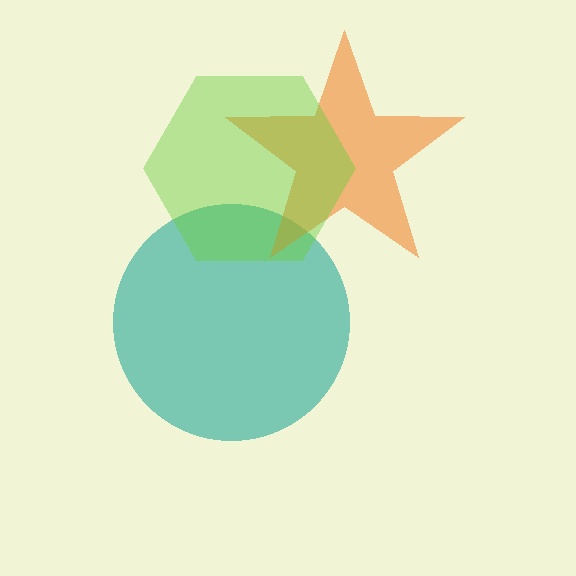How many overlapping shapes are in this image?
There are 3 overlapping shapes in the image.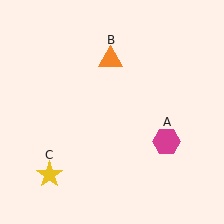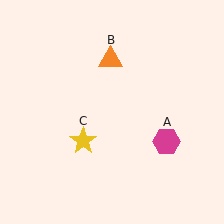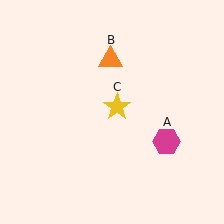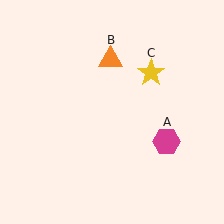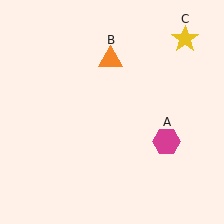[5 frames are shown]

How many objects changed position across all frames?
1 object changed position: yellow star (object C).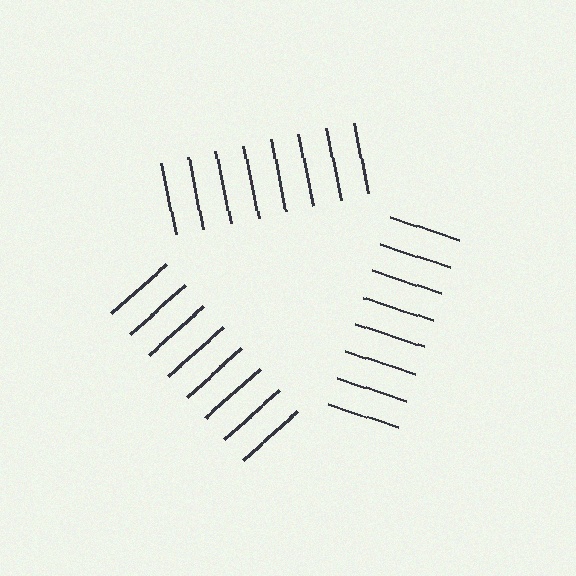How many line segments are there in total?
24 — 8 along each of the 3 edges.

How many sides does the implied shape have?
3 sides — the line-ends trace a triangle.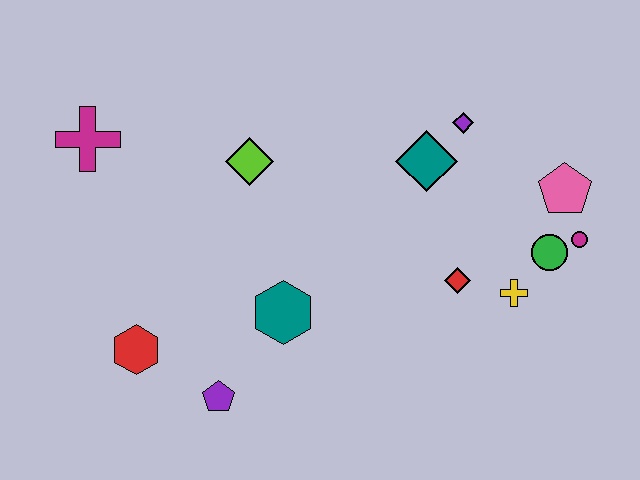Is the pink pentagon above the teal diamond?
No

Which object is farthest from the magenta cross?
The magenta circle is farthest from the magenta cross.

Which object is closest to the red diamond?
The yellow cross is closest to the red diamond.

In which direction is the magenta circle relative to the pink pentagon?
The magenta circle is below the pink pentagon.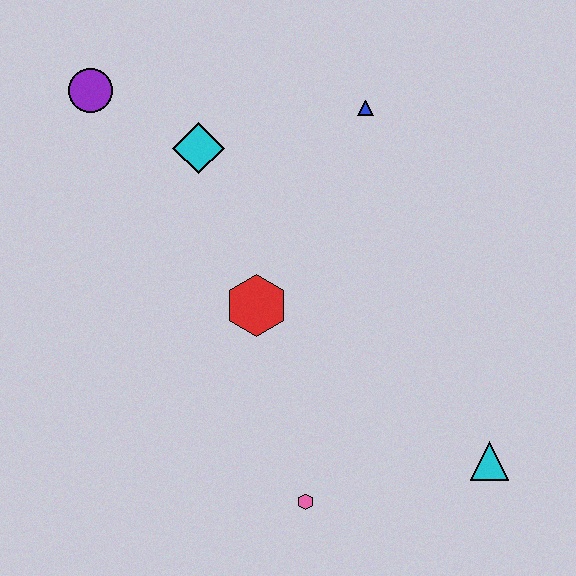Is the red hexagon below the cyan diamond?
Yes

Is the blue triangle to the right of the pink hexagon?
Yes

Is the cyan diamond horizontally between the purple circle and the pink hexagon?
Yes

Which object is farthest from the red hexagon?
The cyan triangle is farthest from the red hexagon.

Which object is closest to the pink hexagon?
The cyan triangle is closest to the pink hexagon.